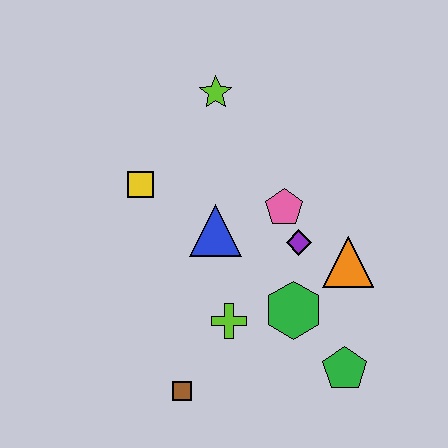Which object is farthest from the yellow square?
The green pentagon is farthest from the yellow square.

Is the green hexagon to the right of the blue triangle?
Yes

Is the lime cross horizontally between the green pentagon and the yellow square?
Yes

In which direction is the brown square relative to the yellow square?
The brown square is below the yellow square.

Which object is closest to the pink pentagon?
The purple diamond is closest to the pink pentagon.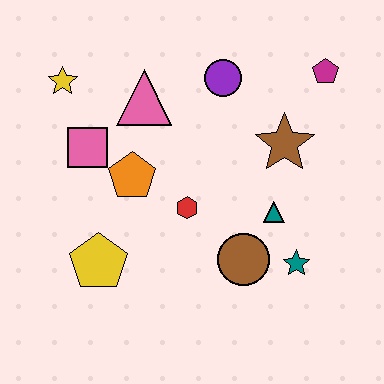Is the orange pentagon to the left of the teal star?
Yes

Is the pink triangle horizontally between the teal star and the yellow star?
Yes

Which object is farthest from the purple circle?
The yellow pentagon is farthest from the purple circle.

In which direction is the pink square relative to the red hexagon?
The pink square is to the left of the red hexagon.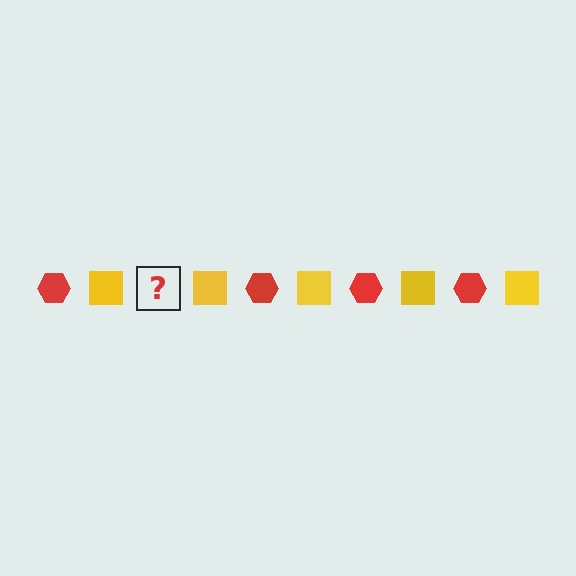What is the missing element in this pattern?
The missing element is a red hexagon.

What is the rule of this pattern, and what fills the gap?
The rule is that the pattern alternates between red hexagon and yellow square. The gap should be filled with a red hexagon.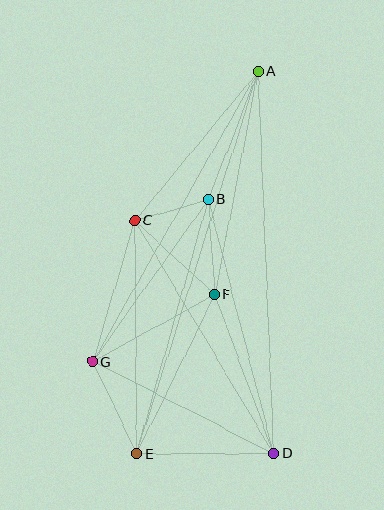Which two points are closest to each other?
Points B and C are closest to each other.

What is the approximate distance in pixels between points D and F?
The distance between D and F is approximately 170 pixels.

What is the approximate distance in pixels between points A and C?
The distance between A and C is approximately 194 pixels.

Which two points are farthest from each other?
Points A and E are farthest from each other.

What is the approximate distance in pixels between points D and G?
The distance between D and G is approximately 203 pixels.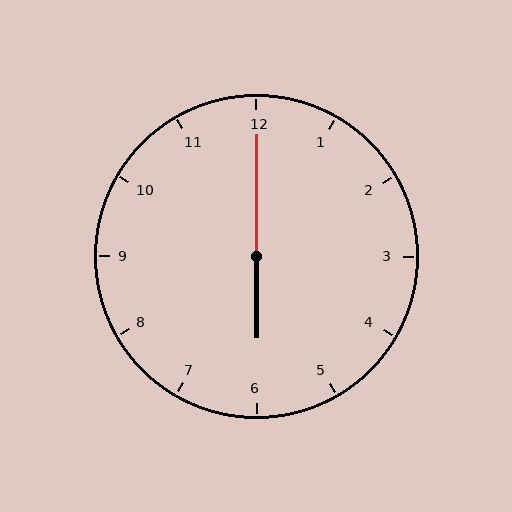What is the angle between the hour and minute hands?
Approximately 180 degrees.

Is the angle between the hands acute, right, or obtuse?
It is obtuse.